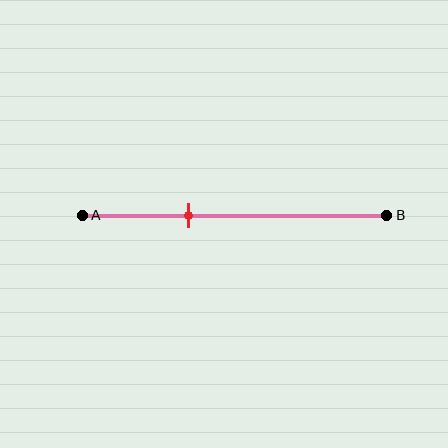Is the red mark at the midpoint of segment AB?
No, the mark is at about 35% from A, not at the 50% midpoint.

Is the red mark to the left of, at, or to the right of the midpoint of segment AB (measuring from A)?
The red mark is to the left of the midpoint of segment AB.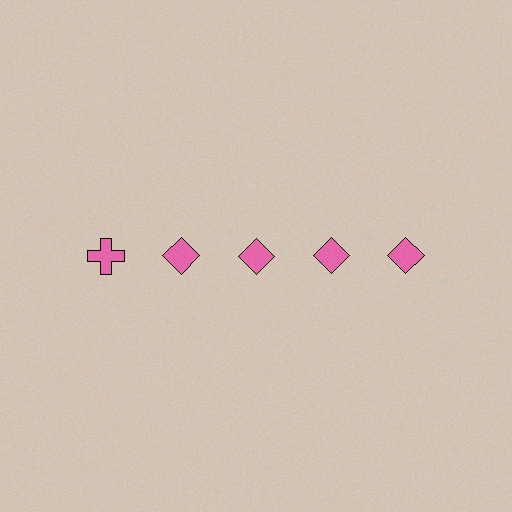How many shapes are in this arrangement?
There are 5 shapes arranged in a grid pattern.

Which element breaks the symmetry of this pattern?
The pink cross in the top row, leftmost column breaks the symmetry. All other shapes are pink diamonds.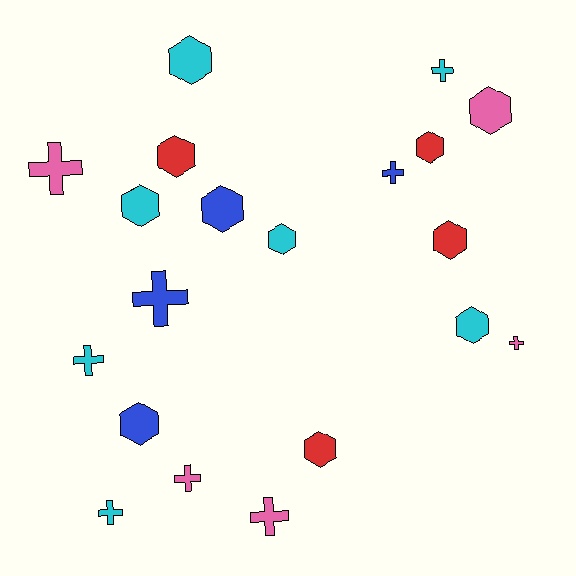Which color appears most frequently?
Cyan, with 7 objects.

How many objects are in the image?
There are 20 objects.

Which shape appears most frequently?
Hexagon, with 11 objects.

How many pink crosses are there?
There are 4 pink crosses.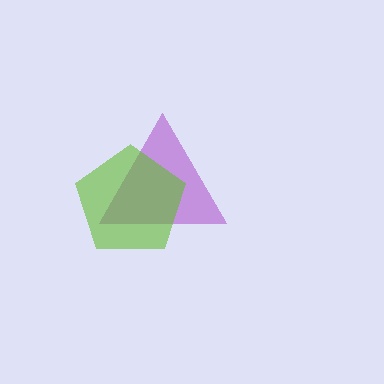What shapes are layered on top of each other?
The layered shapes are: a purple triangle, a lime pentagon.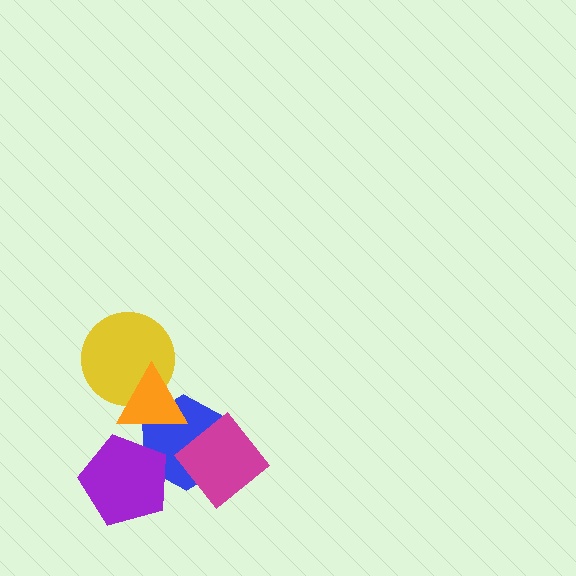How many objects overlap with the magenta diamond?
1 object overlaps with the magenta diamond.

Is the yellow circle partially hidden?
Yes, it is partially covered by another shape.